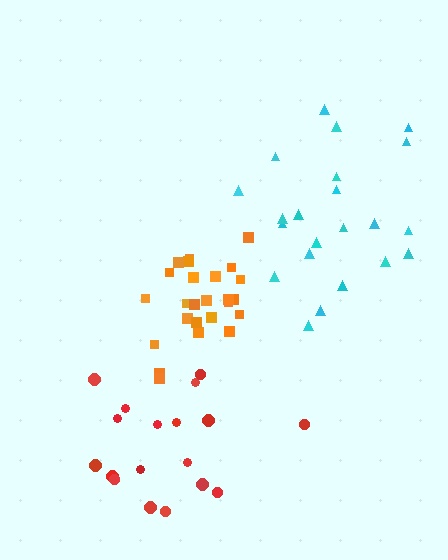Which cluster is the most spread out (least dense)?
Red.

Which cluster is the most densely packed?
Orange.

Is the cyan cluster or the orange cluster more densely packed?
Orange.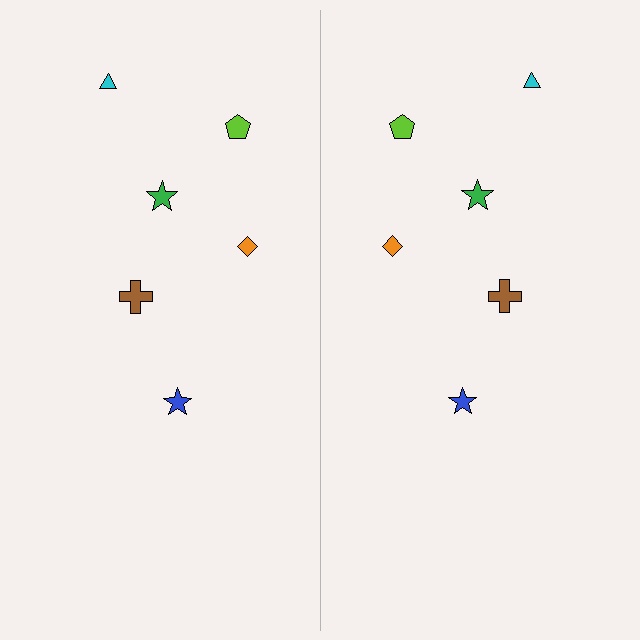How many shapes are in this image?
There are 12 shapes in this image.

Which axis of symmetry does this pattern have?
The pattern has a vertical axis of symmetry running through the center of the image.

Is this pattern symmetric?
Yes, this pattern has bilateral (reflection) symmetry.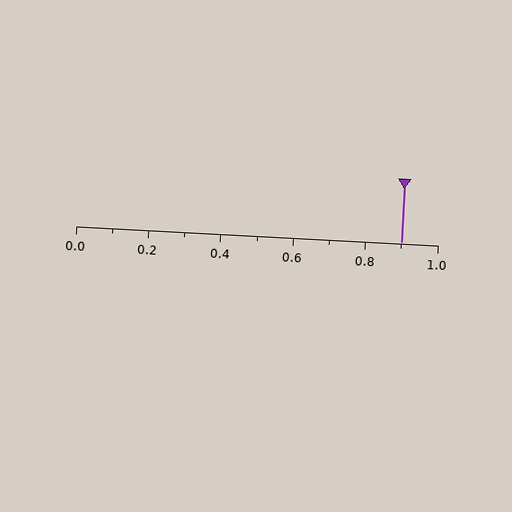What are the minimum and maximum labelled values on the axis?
The axis runs from 0.0 to 1.0.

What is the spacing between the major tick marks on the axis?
The major ticks are spaced 0.2 apart.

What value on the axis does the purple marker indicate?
The marker indicates approximately 0.9.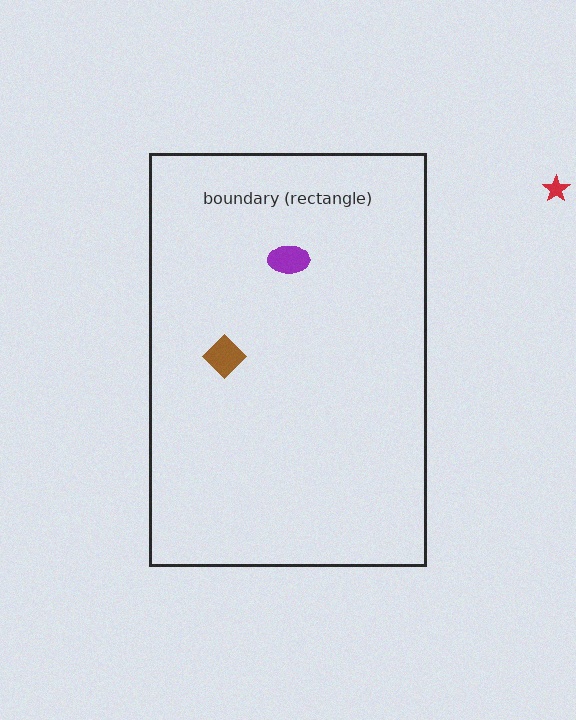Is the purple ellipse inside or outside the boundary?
Inside.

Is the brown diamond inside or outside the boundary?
Inside.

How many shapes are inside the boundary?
2 inside, 1 outside.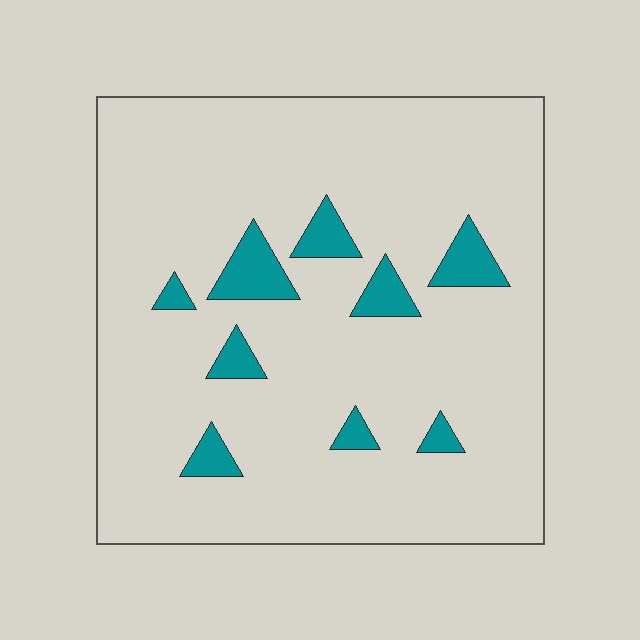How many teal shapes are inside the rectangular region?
9.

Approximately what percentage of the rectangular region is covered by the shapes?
Approximately 10%.